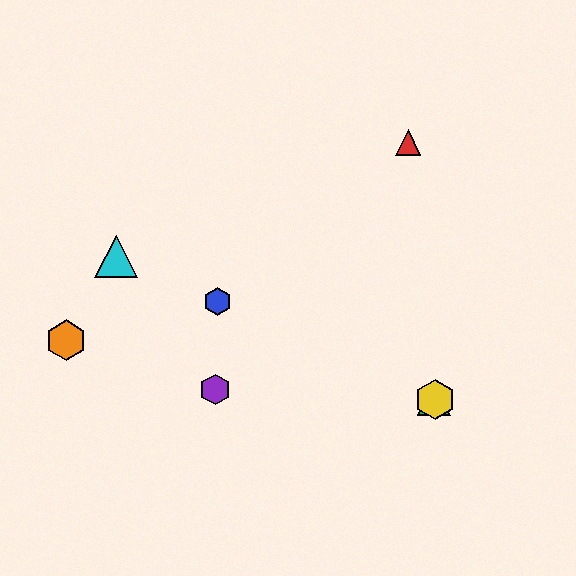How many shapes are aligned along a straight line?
4 shapes (the blue hexagon, the green triangle, the yellow hexagon, the cyan triangle) are aligned along a straight line.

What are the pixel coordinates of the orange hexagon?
The orange hexagon is at (66, 340).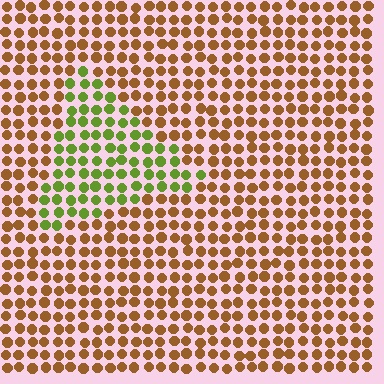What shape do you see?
I see a triangle.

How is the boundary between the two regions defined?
The boundary is defined purely by a slight shift in hue (about 62 degrees). Spacing, size, and orientation are identical on both sides.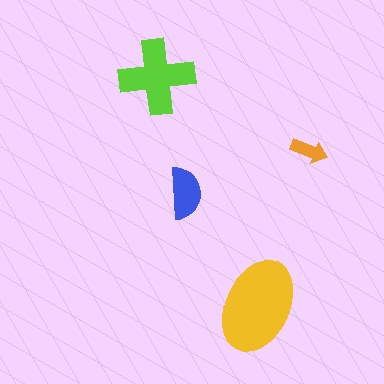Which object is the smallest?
The orange arrow.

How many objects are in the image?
There are 4 objects in the image.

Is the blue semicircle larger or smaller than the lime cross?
Smaller.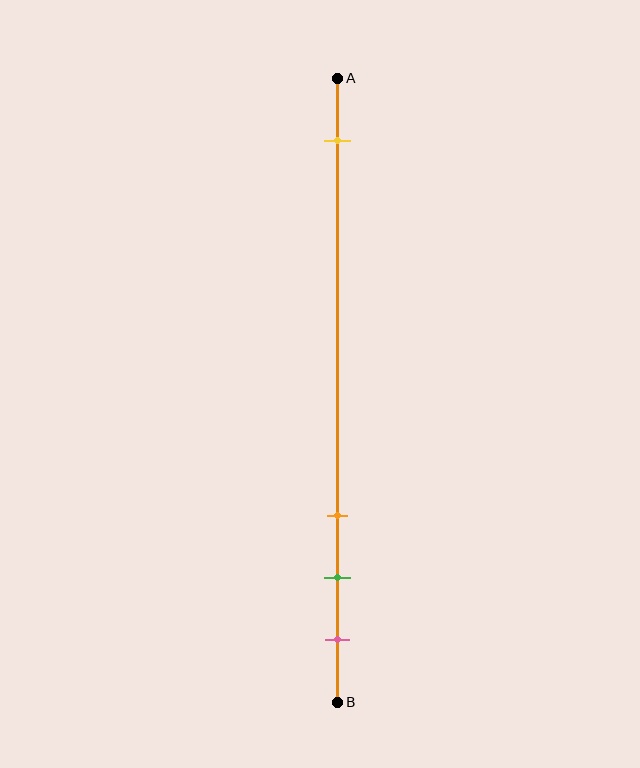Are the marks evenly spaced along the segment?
No, the marks are not evenly spaced.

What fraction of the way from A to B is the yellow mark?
The yellow mark is approximately 10% (0.1) of the way from A to B.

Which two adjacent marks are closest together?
The green and pink marks are the closest adjacent pair.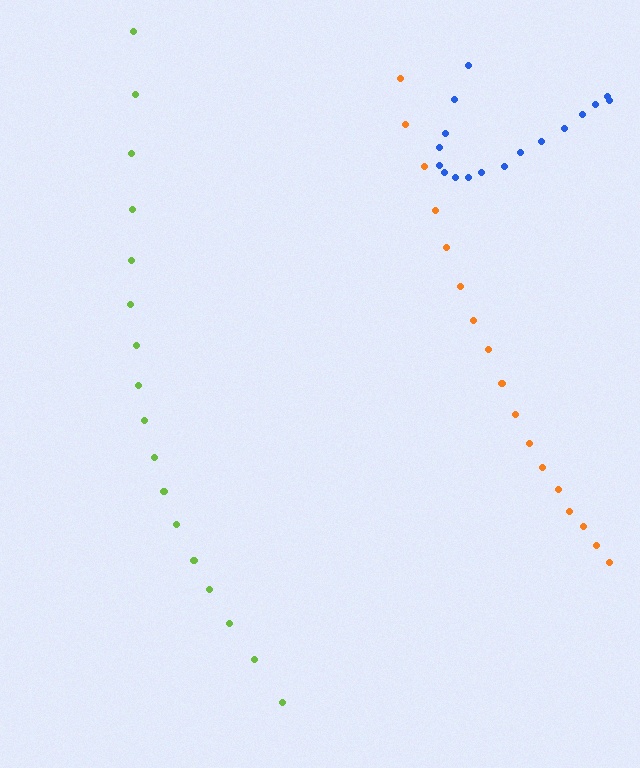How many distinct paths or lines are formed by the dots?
There are 3 distinct paths.